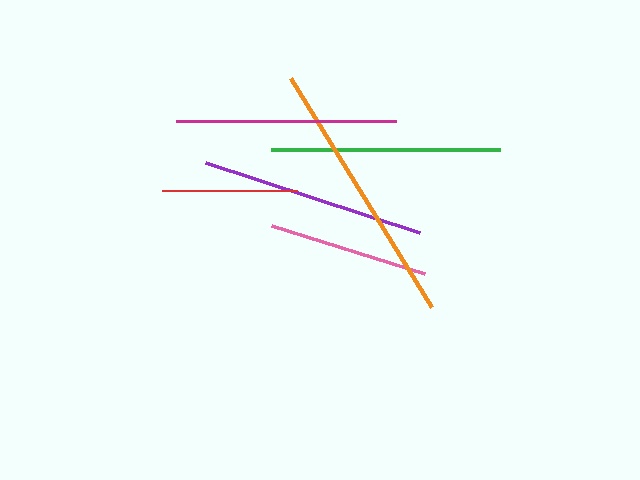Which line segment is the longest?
The orange line is the longest at approximately 269 pixels.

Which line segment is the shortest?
The red line is the shortest at approximately 135 pixels.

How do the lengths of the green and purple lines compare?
The green and purple lines are approximately the same length.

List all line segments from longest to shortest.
From longest to shortest: orange, green, purple, magenta, pink, red.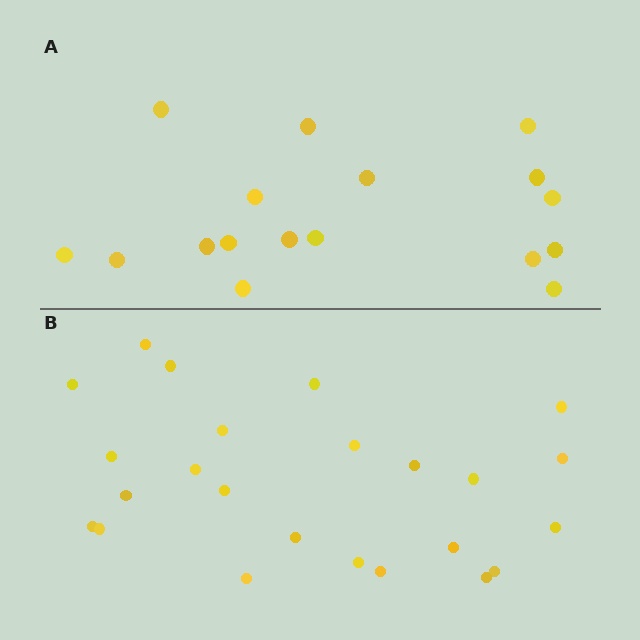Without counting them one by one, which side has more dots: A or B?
Region B (the bottom region) has more dots.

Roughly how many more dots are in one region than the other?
Region B has roughly 8 or so more dots than region A.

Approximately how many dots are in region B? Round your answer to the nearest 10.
About 20 dots. (The exact count is 24, which rounds to 20.)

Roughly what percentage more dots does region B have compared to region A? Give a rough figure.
About 40% more.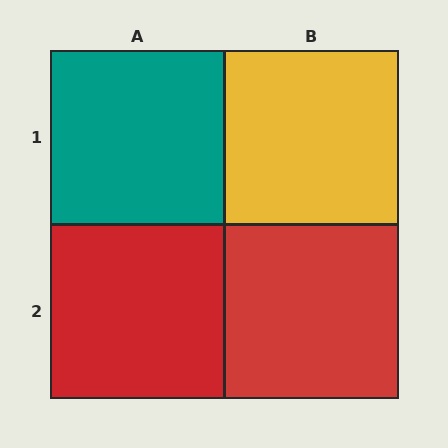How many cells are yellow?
1 cell is yellow.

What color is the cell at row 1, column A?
Teal.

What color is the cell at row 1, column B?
Yellow.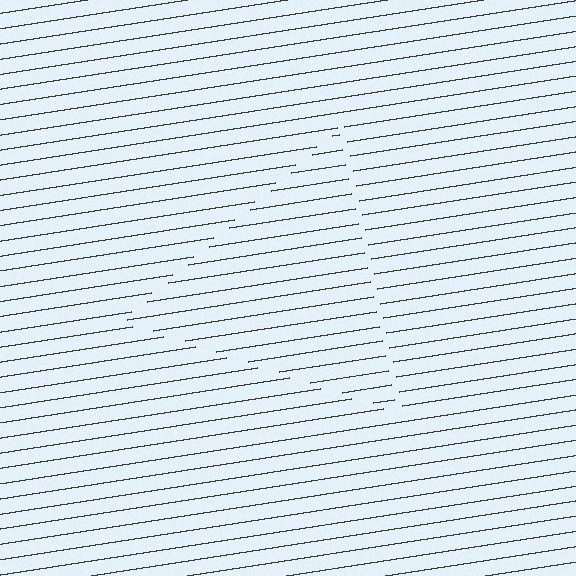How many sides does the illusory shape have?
3 sides — the line-ends trace a triangle.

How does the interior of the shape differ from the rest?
The interior of the shape contains the same grating, shifted by half a period — the contour is defined by the phase discontinuity where line-ends from the inner and outer gratings abut.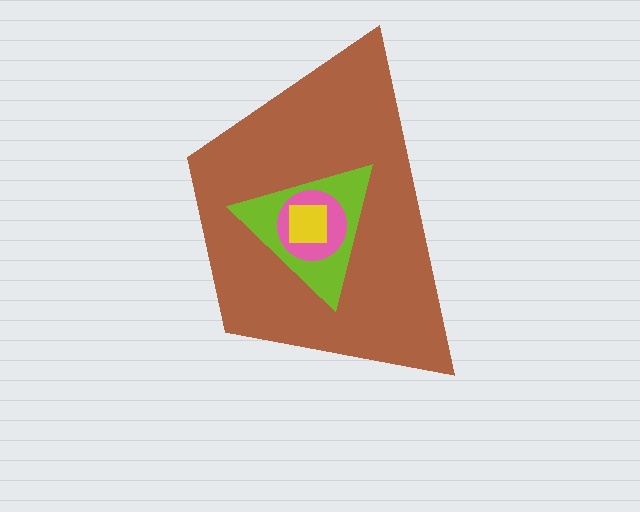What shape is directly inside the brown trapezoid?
The lime triangle.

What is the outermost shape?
The brown trapezoid.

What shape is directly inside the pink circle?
The yellow square.